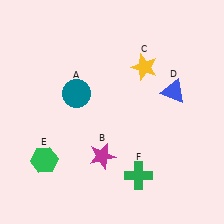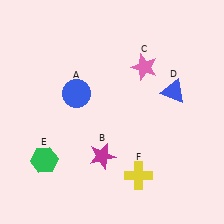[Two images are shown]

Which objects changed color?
A changed from teal to blue. C changed from yellow to pink. F changed from green to yellow.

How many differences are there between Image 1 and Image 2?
There are 3 differences between the two images.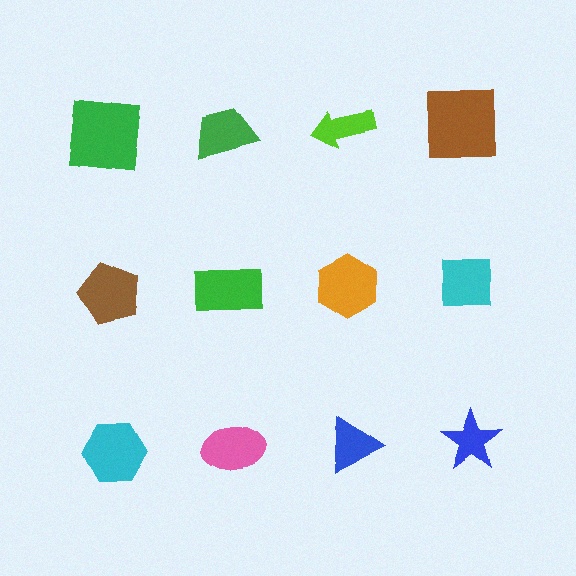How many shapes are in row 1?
4 shapes.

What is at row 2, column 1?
A brown pentagon.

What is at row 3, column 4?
A blue star.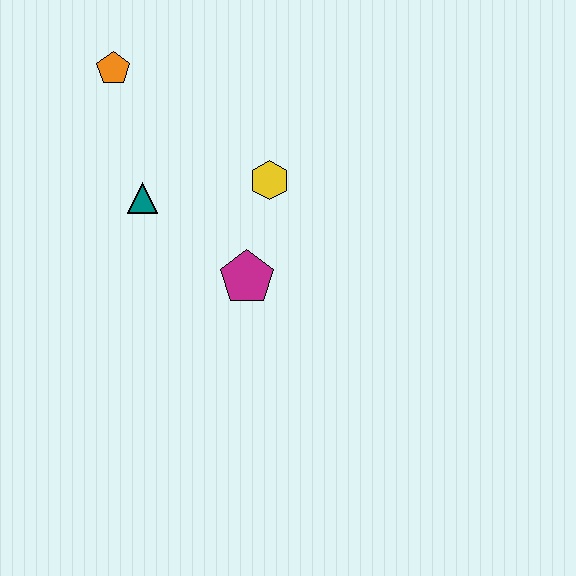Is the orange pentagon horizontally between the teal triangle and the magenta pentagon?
No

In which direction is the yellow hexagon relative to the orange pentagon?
The yellow hexagon is to the right of the orange pentagon.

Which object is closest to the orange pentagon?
The teal triangle is closest to the orange pentagon.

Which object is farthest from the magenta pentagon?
The orange pentagon is farthest from the magenta pentagon.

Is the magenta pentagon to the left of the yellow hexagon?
Yes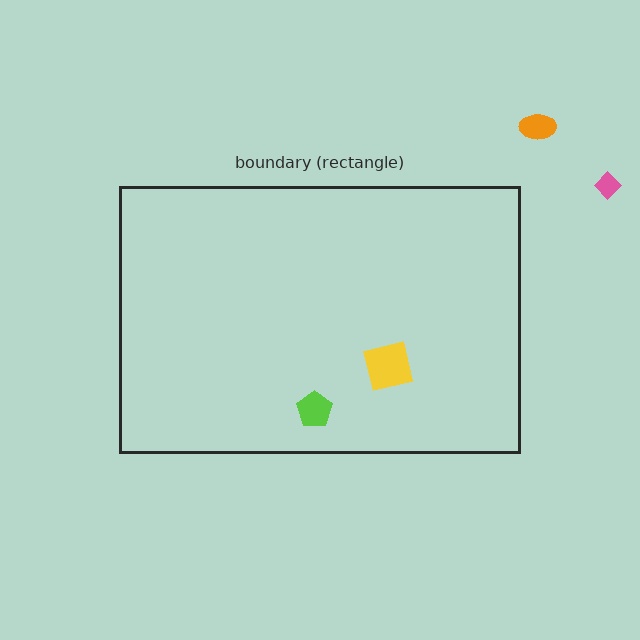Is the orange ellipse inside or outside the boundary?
Outside.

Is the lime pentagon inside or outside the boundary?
Inside.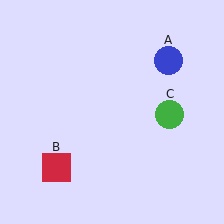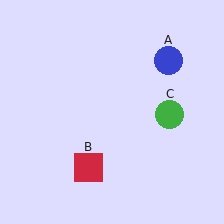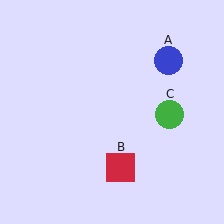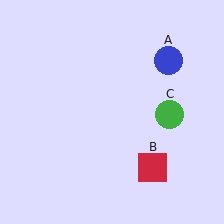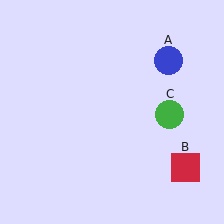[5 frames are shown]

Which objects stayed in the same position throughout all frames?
Blue circle (object A) and green circle (object C) remained stationary.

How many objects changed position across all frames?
1 object changed position: red square (object B).